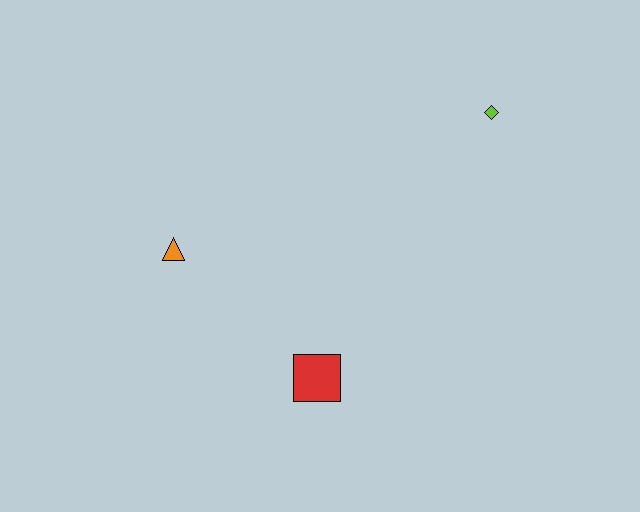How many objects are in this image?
There are 3 objects.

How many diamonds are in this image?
There is 1 diamond.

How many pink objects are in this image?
There are no pink objects.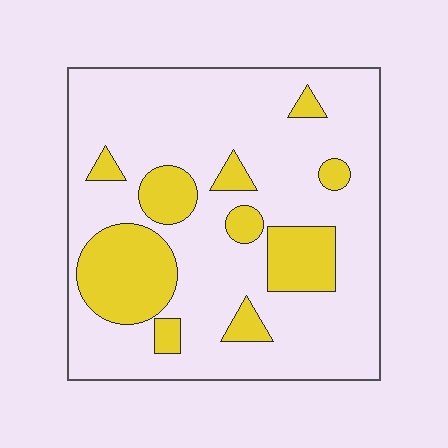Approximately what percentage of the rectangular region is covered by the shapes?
Approximately 25%.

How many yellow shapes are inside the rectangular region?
10.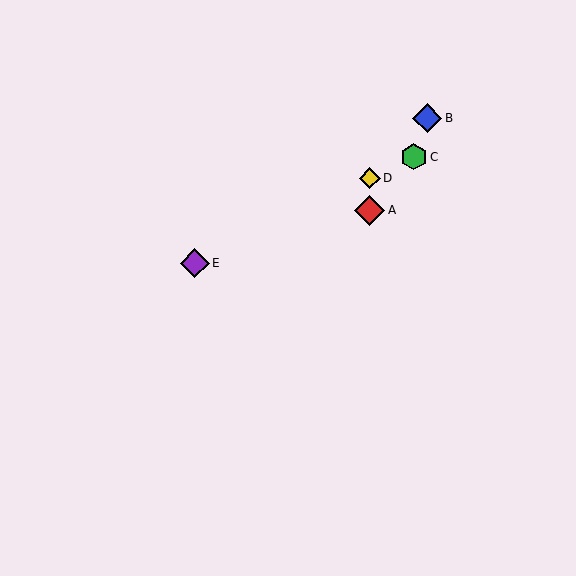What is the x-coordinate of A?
Object A is at x≈370.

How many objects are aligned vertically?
2 objects (A, D) are aligned vertically.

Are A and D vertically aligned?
Yes, both are at x≈370.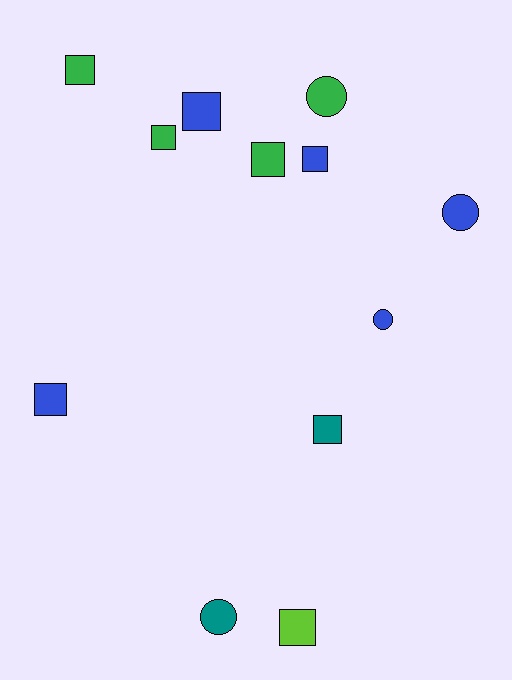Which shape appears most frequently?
Square, with 8 objects.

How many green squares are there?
There are 3 green squares.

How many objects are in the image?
There are 12 objects.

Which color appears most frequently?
Blue, with 5 objects.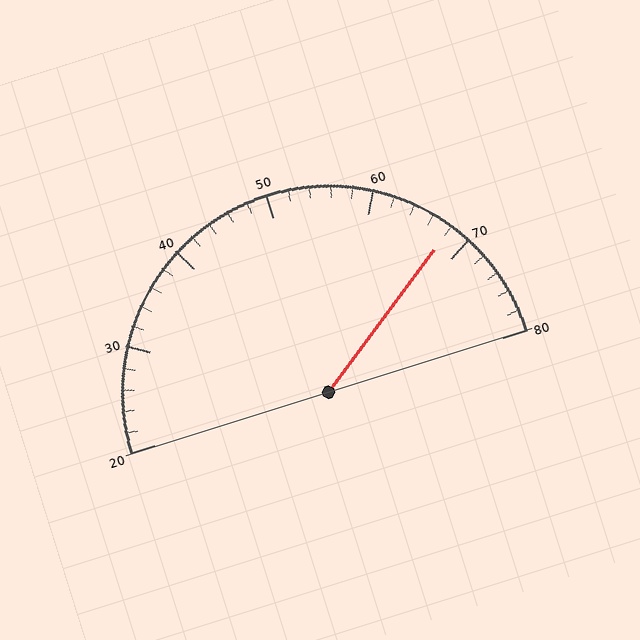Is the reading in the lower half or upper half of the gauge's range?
The reading is in the upper half of the range (20 to 80).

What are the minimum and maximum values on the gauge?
The gauge ranges from 20 to 80.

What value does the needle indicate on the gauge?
The needle indicates approximately 68.